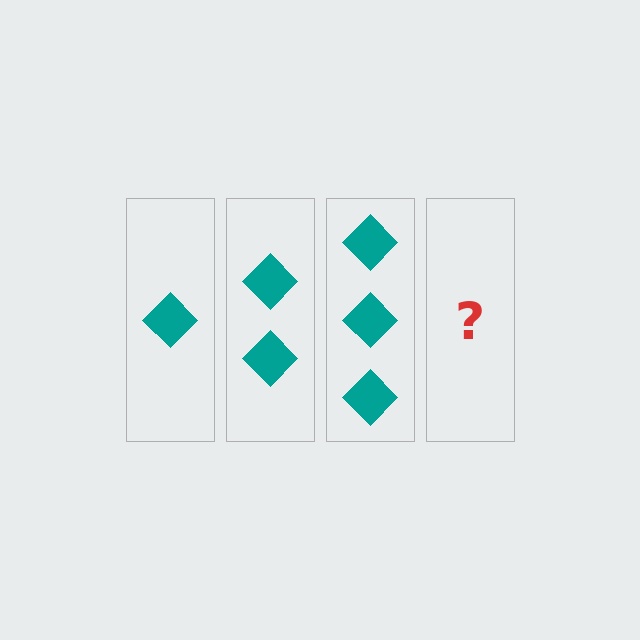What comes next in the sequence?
The next element should be 4 diamonds.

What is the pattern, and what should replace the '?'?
The pattern is that each step adds one more diamond. The '?' should be 4 diamonds.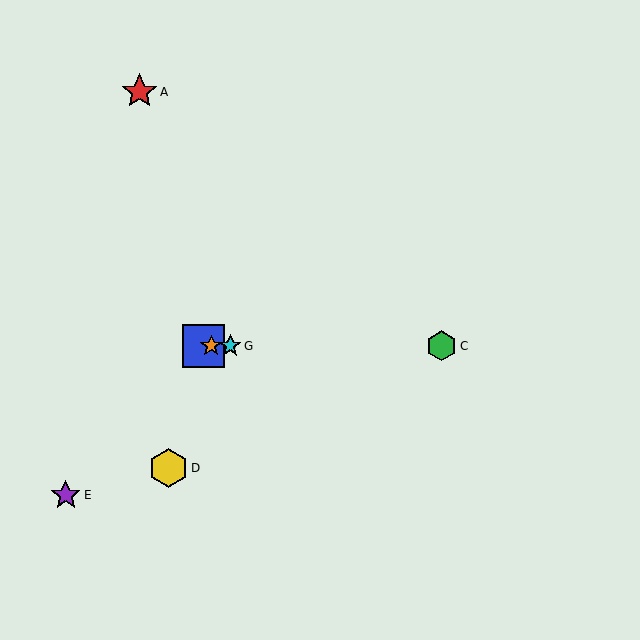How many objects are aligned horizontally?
4 objects (B, C, F, G) are aligned horizontally.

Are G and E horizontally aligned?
No, G is at y≈346 and E is at y≈495.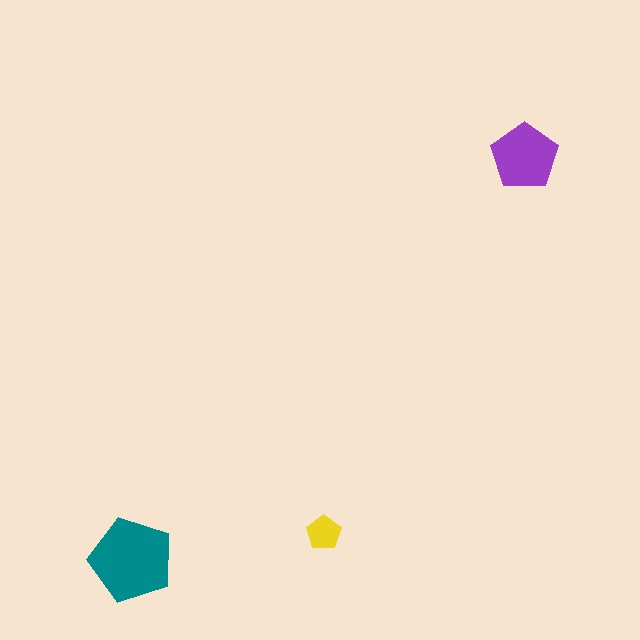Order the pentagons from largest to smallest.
the teal one, the purple one, the yellow one.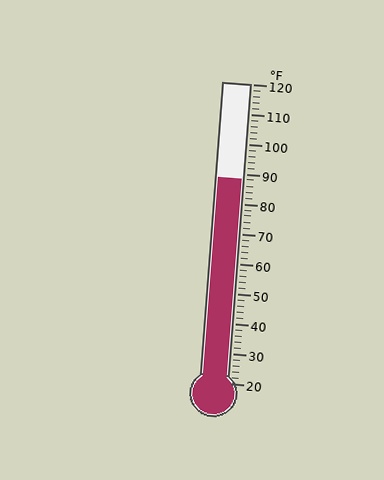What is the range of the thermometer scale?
The thermometer scale ranges from 20°F to 120°F.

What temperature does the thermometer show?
The thermometer shows approximately 88°F.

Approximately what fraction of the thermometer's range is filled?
The thermometer is filled to approximately 70% of its range.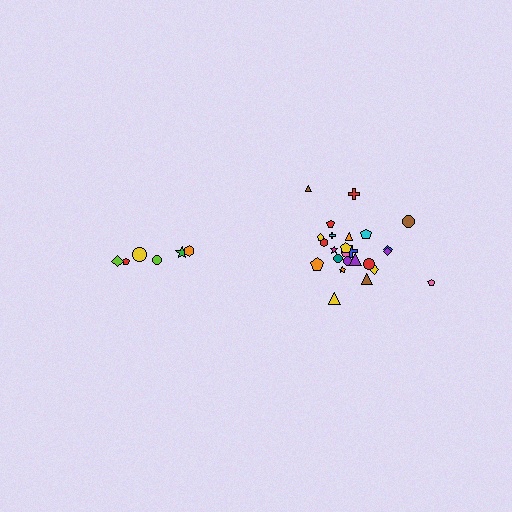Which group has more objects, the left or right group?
The right group.